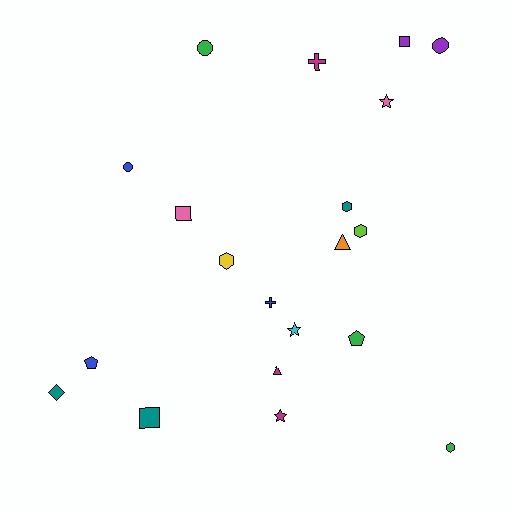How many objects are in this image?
There are 20 objects.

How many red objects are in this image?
There are no red objects.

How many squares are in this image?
There are 3 squares.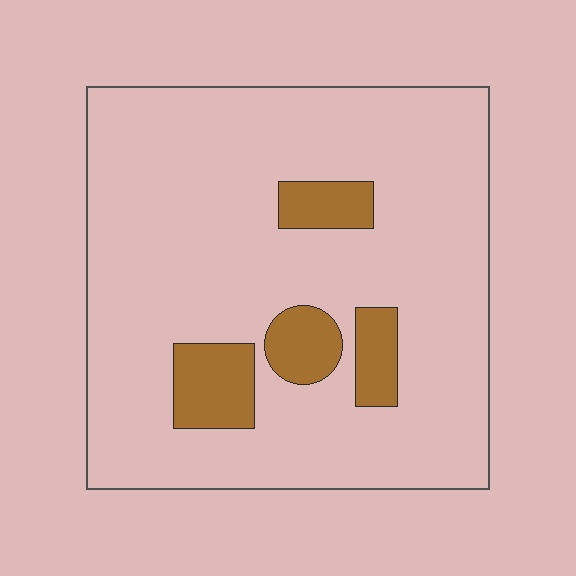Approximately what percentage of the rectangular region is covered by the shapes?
Approximately 15%.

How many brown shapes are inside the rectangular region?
4.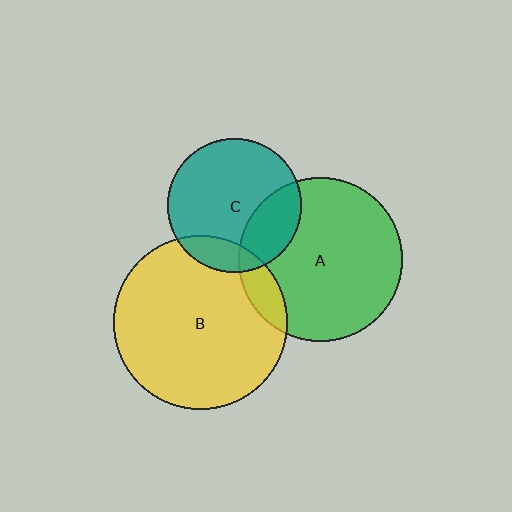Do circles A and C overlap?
Yes.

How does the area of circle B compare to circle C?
Approximately 1.7 times.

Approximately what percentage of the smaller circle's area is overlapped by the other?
Approximately 25%.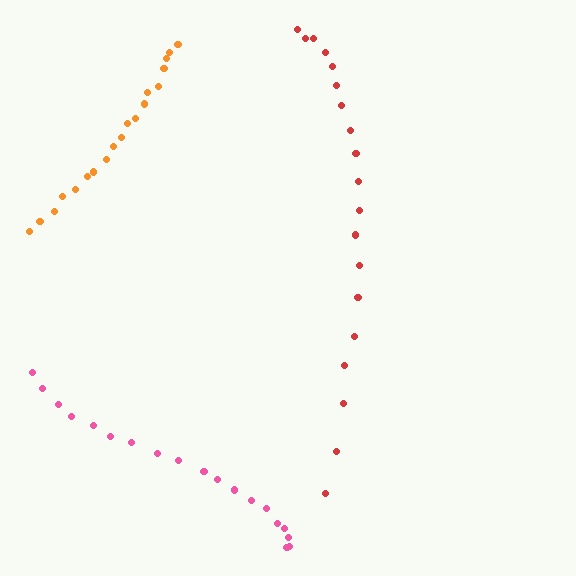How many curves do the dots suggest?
There are 3 distinct paths.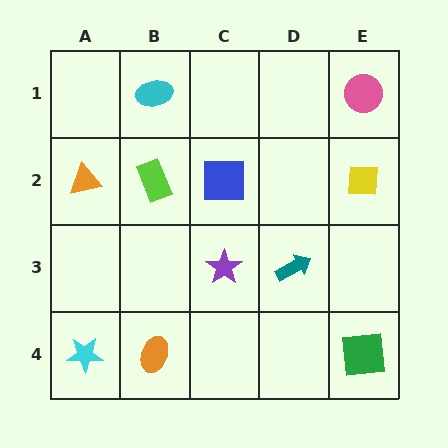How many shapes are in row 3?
2 shapes.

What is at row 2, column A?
An orange triangle.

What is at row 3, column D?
A teal arrow.